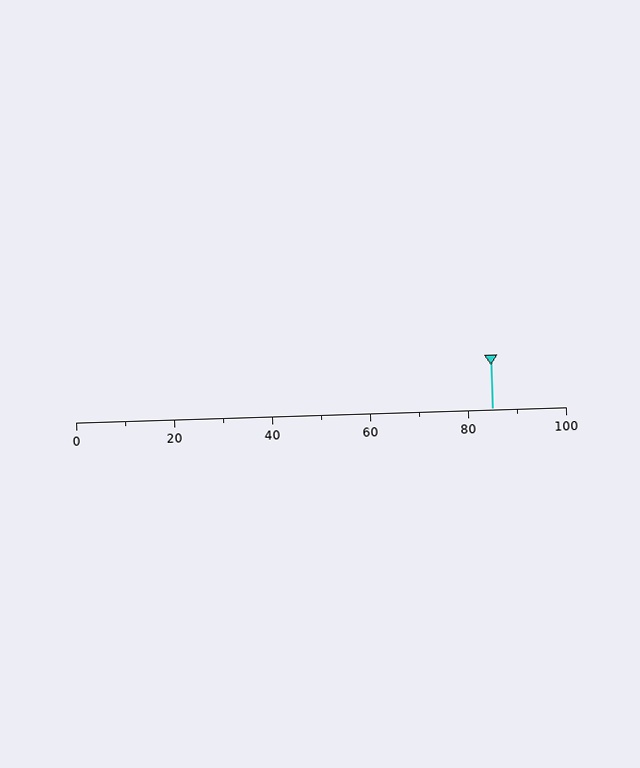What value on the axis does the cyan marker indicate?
The marker indicates approximately 85.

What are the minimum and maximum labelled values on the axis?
The axis runs from 0 to 100.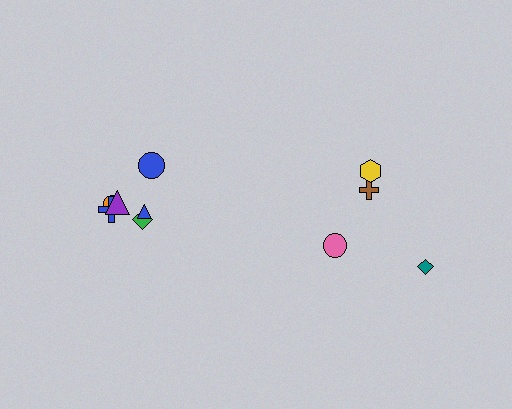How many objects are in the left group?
There are 6 objects.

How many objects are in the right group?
There are 4 objects.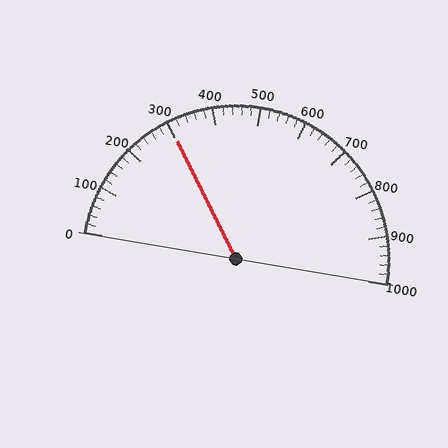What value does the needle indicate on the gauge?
The needle indicates approximately 300.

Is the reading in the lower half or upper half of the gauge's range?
The reading is in the lower half of the range (0 to 1000).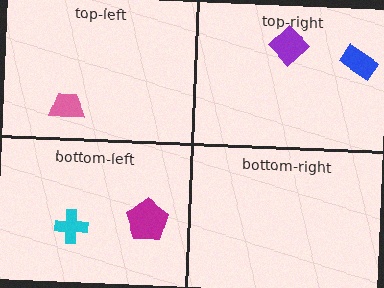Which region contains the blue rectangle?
The top-right region.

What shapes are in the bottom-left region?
The cyan cross, the magenta pentagon.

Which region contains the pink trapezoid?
The top-left region.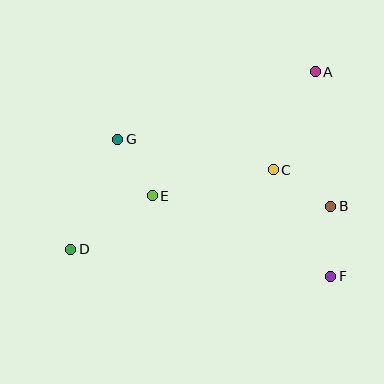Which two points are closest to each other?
Points E and G are closest to each other.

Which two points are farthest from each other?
Points A and D are farthest from each other.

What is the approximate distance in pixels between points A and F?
The distance between A and F is approximately 205 pixels.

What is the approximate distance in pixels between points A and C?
The distance between A and C is approximately 106 pixels.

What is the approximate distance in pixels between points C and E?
The distance between C and E is approximately 124 pixels.